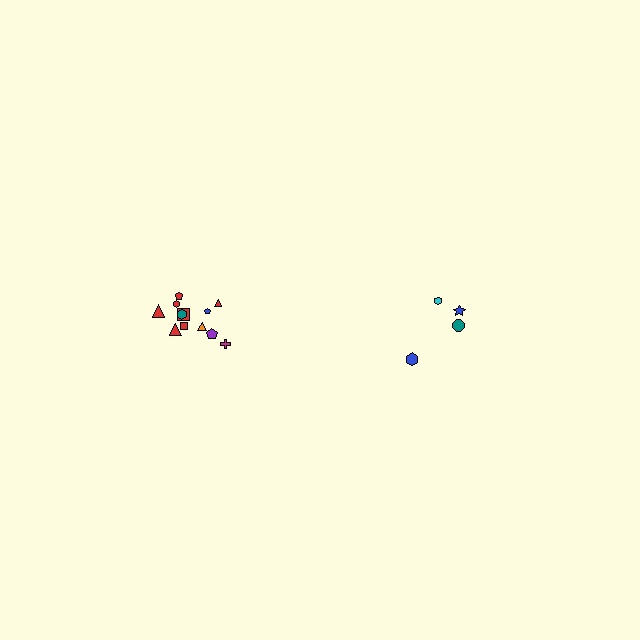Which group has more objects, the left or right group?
The left group.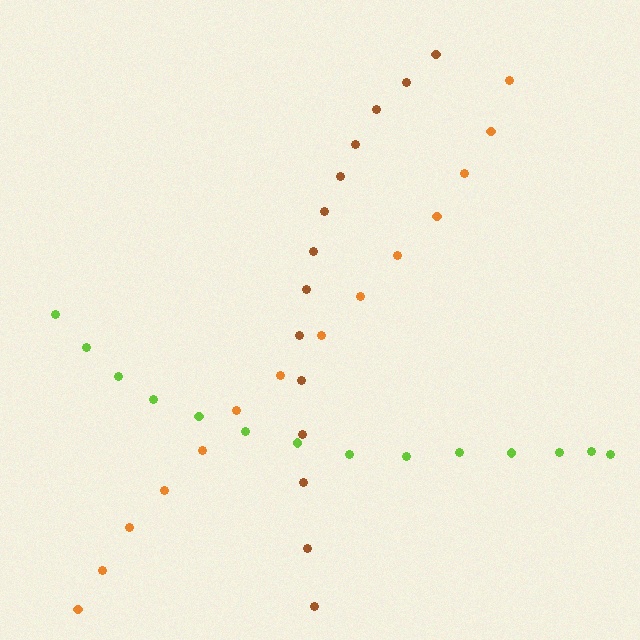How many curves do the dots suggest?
There are 3 distinct paths.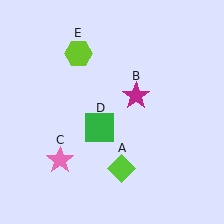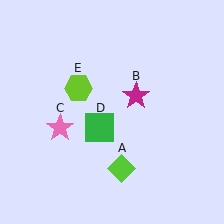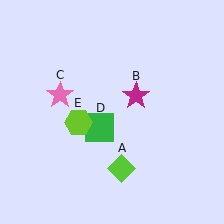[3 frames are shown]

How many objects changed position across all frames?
2 objects changed position: pink star (object C), lime hexagon (object E).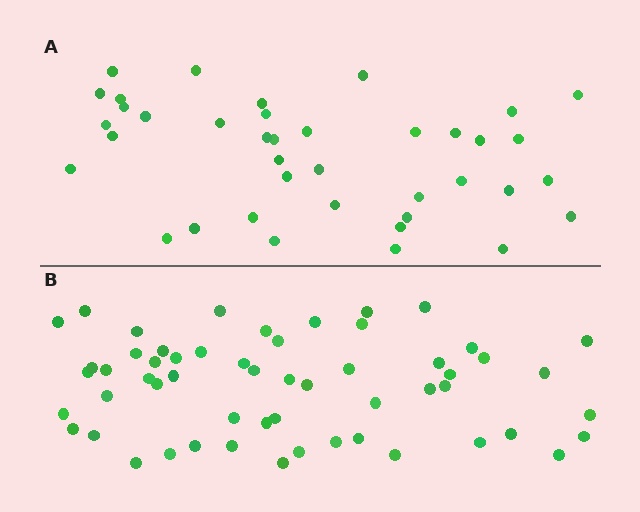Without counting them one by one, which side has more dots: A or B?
Region B (the bottom region) has more dots.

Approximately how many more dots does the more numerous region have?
Region B has approximately 15 more dots than region A.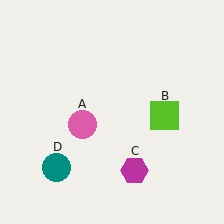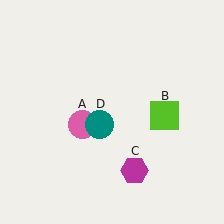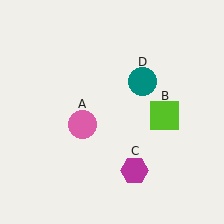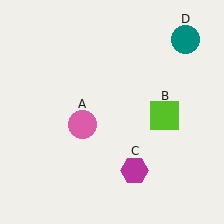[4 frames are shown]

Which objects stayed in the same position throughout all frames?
Pink circle (object A) and lime square (object B) and magenta hexagon (object C) remained stationary.